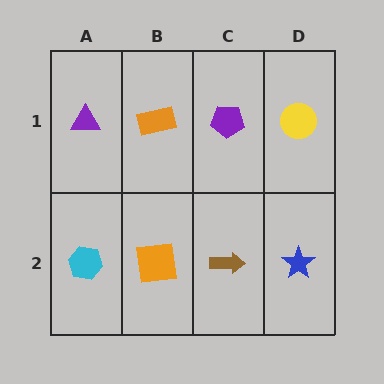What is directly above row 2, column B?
An orange rectangle.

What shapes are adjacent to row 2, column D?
A yellow circle (row 1, column D), a brown arrow (row 2, column C).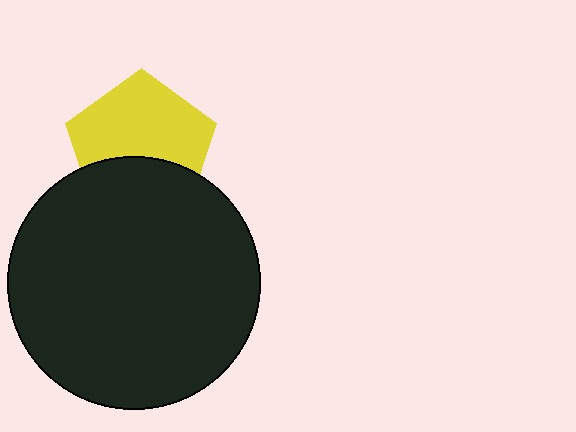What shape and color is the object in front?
The object in front is a black circle.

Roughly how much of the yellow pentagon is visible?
About half of it is visible (roughly 63%).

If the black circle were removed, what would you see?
You would see the complete yellow pentagon.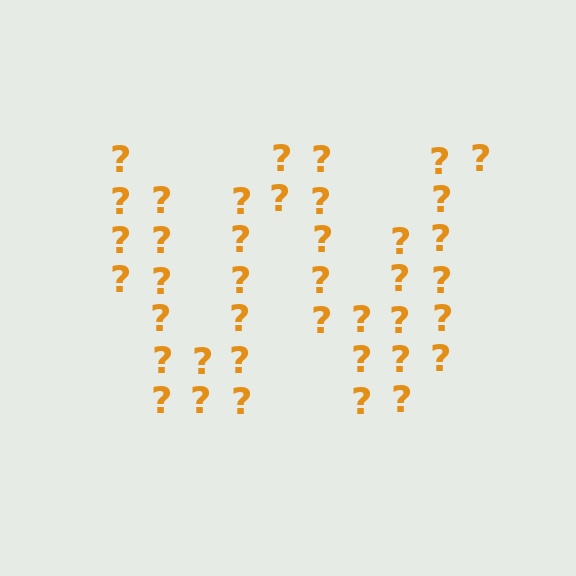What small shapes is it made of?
It is made of small question marks.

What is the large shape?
The large shape is the letter W.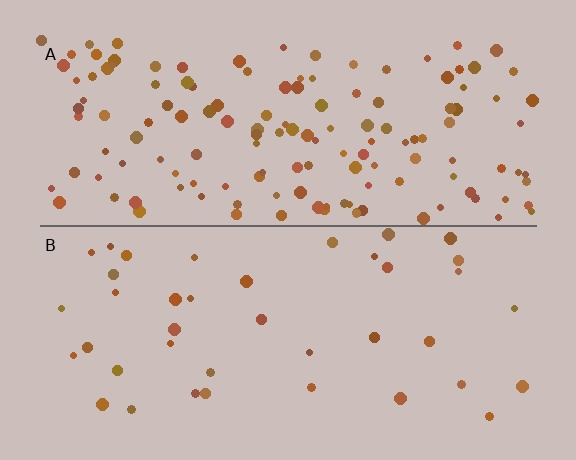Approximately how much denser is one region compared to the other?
Approximately 3.4× — region A over region B.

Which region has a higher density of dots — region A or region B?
A (the top).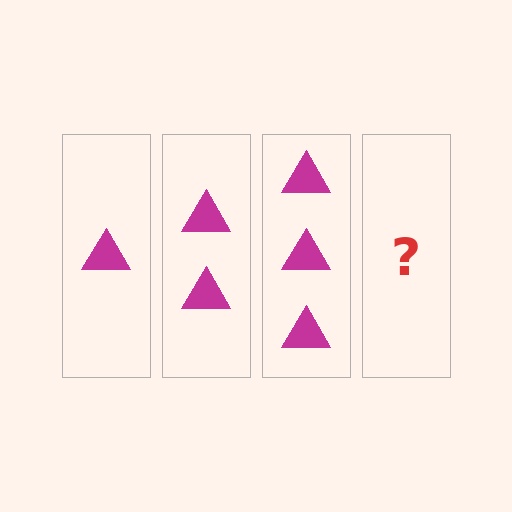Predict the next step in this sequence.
The next step is 4 triangles.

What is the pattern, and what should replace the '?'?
The pattern is that each step adds one more triangle. The '?' should be 4 triangles.